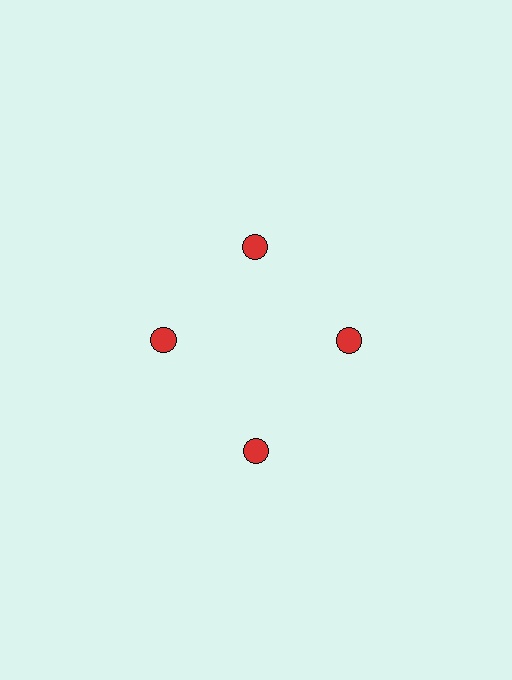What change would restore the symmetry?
The symmetry would be restored by moving it inward, back onto the ring so that all 4 circles sit at equal angles and equal distance from the center.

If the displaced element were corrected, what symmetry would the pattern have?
It would have 4-fold rotational symmetry — the pattern would map onto itself every 90 degrees.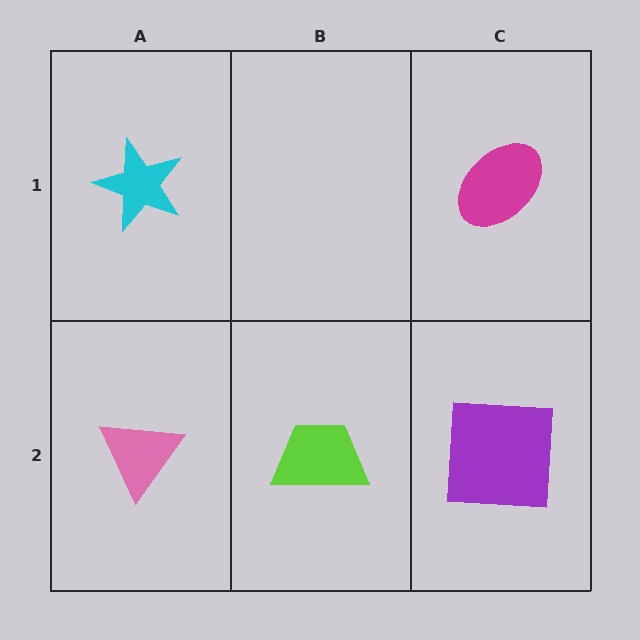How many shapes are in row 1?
2 shapes.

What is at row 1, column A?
A cyan star.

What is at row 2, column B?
A lime trapezoid.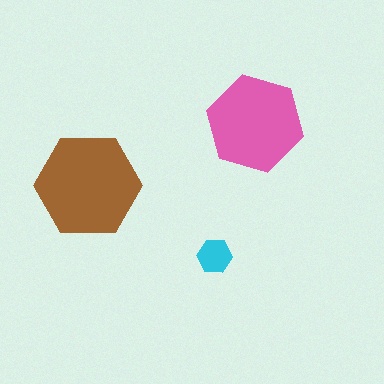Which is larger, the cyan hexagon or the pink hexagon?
The pink one.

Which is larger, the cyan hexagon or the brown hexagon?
The brown one.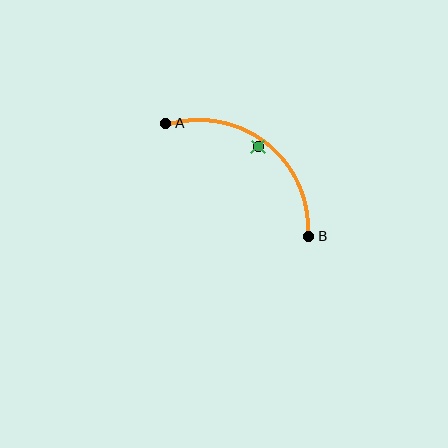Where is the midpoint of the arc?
The arc midpoint is the point on the curve farthest from the straight line joining A and B. It sits above and to the right of that line.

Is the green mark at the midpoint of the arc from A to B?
No — the green mark does not lie on the arc at all. It sits slightly inside the curve.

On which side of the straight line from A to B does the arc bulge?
The arc bulges above and to the right of the straight line connecting A and B.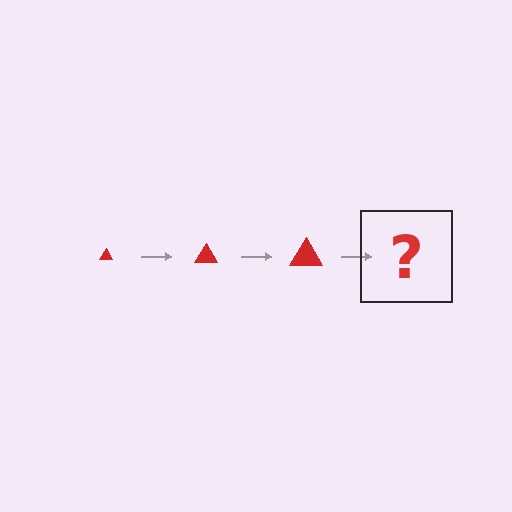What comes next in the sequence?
The next element should be a red triangle, larger than the previous one.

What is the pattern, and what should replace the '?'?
The pattern is that the triangle gets progressively larger each step. The '?' should be a red triangle, larger than the previous one.